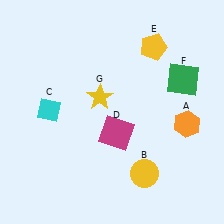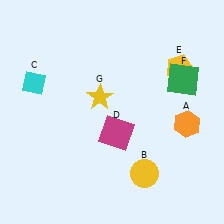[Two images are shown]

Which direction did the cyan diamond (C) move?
The cyan diamond (C) moved up.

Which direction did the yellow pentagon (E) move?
The yellow pentagon (E) moved right.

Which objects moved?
The objects that moved are: the cyan diamond (C), the yellow pentagon (E).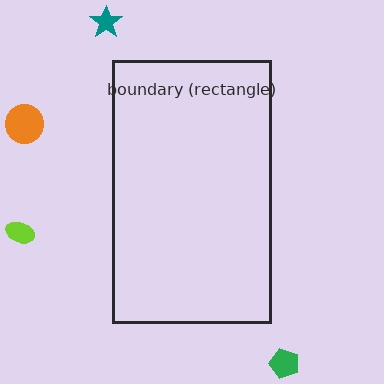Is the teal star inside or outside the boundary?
Outside.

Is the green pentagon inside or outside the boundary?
Outside.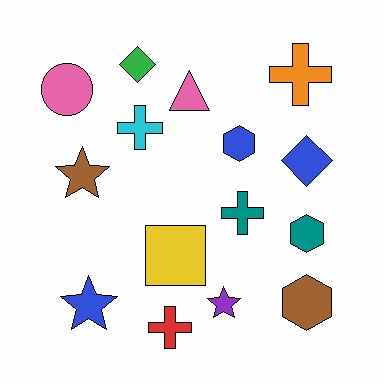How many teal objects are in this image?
There are 2 teal objects.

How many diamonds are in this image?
There are 2 diamonds.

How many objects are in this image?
There are 15 objects.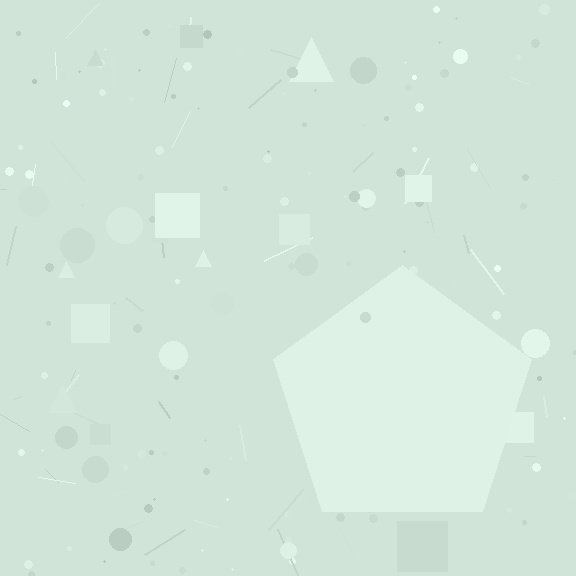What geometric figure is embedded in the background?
A pentagon is embedded in the background.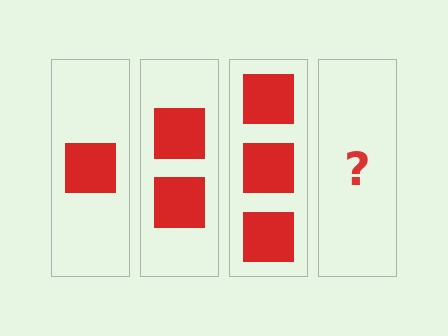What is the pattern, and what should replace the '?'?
The pattern is that each step adds one more square. The '?' should be 4 squares.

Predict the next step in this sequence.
The next step is 4 squares.